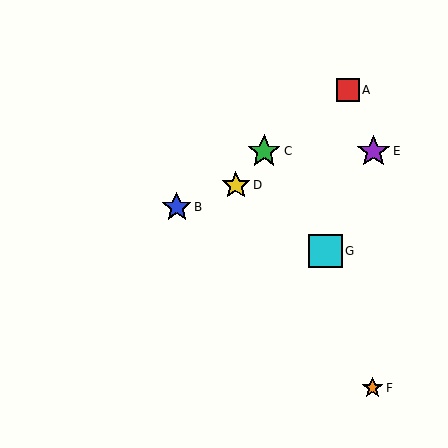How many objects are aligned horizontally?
2 objects (C, E) are aligned horizontally.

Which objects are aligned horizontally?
Objects C, E are aligned horizontally.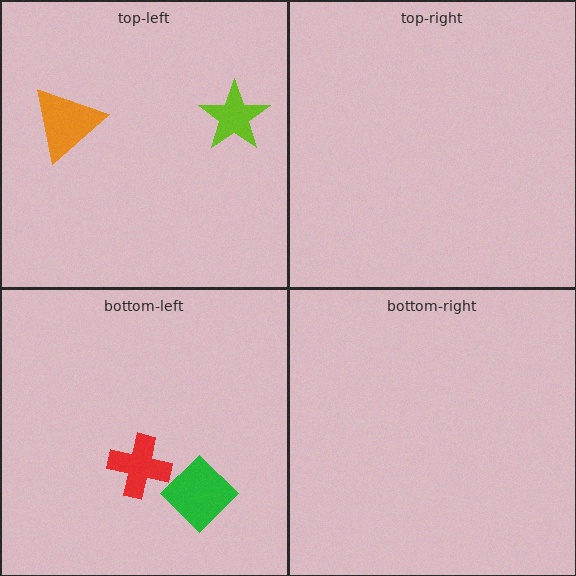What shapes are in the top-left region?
The lime star, the orange triangle.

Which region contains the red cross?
The bottom-left region.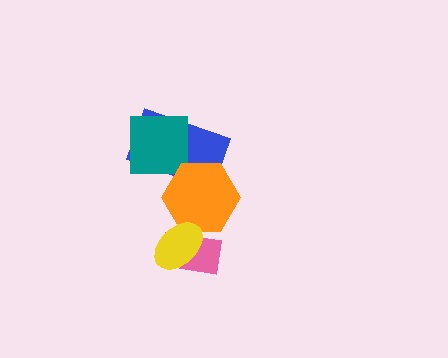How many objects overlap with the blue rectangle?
2 objects overlap with the blue rectangle.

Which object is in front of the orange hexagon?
The yellow ellipse is in front of the orange hexagon.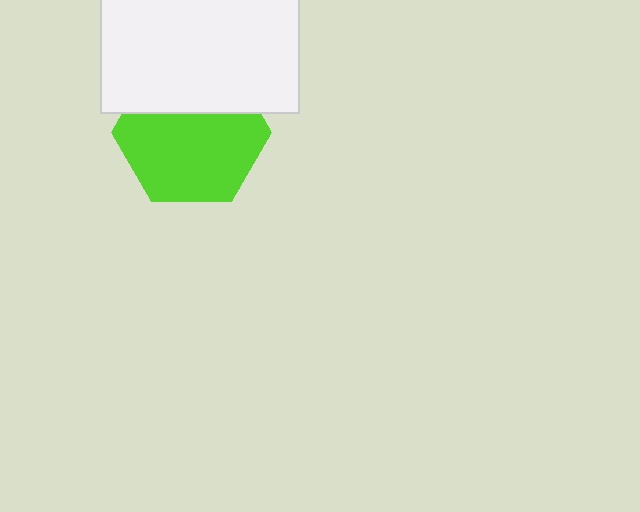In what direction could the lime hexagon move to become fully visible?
The lime hexagon could move down. That would shift it out from behind the white rectangle entirely.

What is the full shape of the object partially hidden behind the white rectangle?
The partially hidden object is a lime hexagon.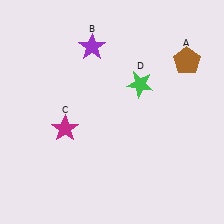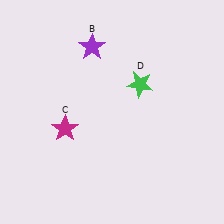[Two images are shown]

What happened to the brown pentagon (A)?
The brown pentagon (A) was removed in Image 2. It was in the top-right area of Image 1.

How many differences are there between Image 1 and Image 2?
There is 1 difference between the two images.